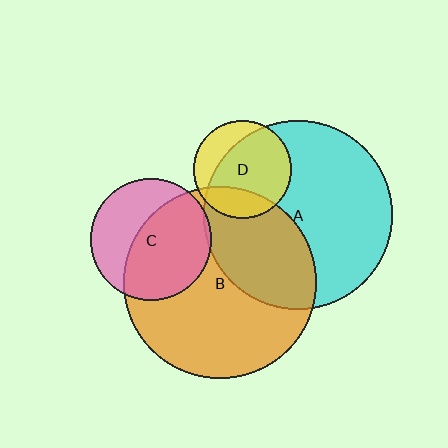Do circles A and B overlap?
Yes.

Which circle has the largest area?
Circle B (orange).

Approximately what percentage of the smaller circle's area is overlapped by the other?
Approximately 35%.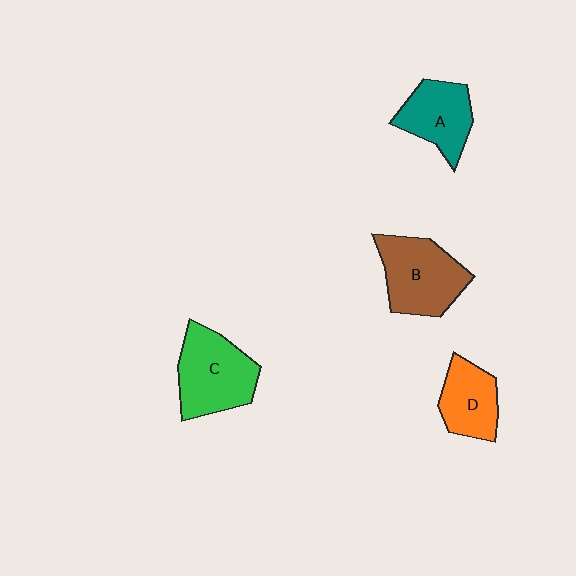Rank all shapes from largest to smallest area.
From largest to smallest: C (green), B (brown), A (teal), D (orange).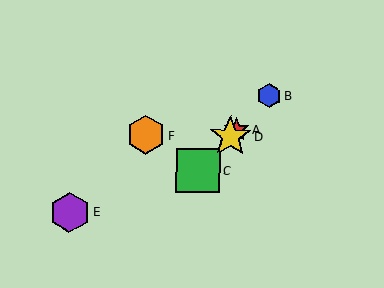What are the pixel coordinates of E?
Object E is at (70, 212).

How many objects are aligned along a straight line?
4 objects (A, B, C, D) are aligned along a straight line.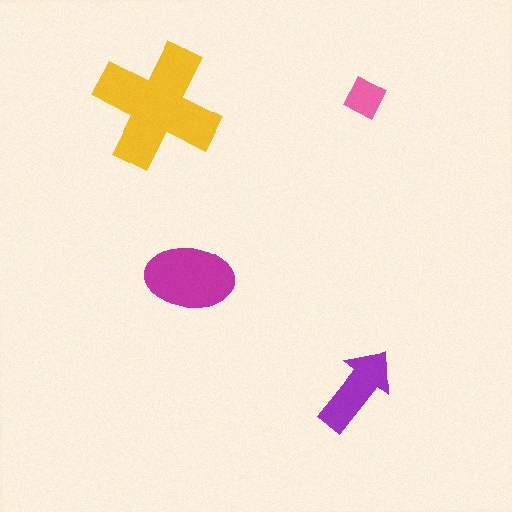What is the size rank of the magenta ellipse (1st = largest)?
2nd.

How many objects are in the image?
There are 4 objects in the image.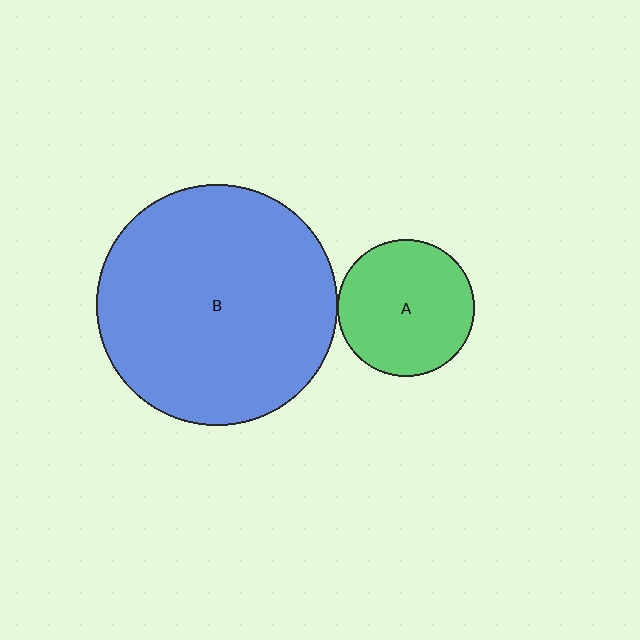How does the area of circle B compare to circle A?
Approximately 3.1 times.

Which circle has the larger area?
Circle B (blue).